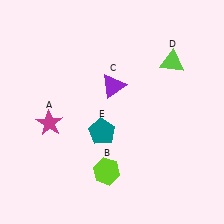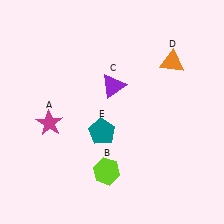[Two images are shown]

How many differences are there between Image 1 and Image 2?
There is 1 difference between the two images.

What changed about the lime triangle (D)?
In Image 1, D is lime. In Image 2, it changed to orange.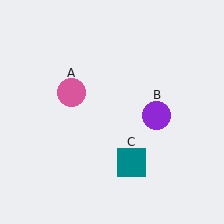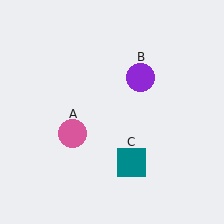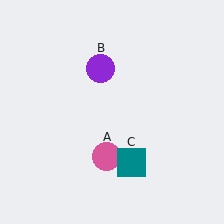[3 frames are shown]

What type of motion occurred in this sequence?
The pink circle (object A), purple circle (object B) rotated counterclockwise around the center of the scene.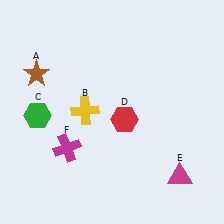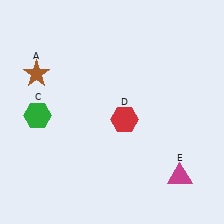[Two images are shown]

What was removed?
The magenta cross (F), the yellow cross (B) were removed in Image 2.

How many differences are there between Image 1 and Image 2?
There are 2 differences between the two images.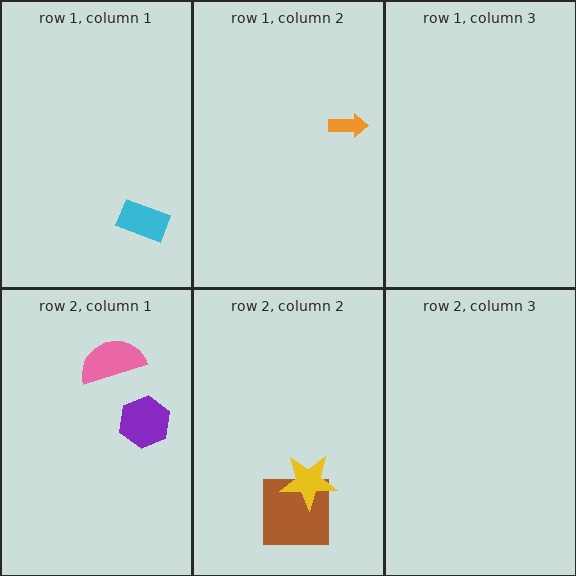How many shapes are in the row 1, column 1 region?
1.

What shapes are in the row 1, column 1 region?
The cyan rectangle.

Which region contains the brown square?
The row 2, column 2 region.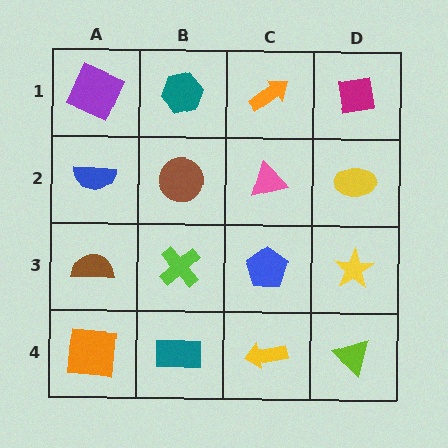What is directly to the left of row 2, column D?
A pink triangle.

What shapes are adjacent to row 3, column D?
A yellow ellipse (row 2, column D), a lime triangle (row 4, column D), a blue pentagon (row 3, column C).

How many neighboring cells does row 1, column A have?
2.